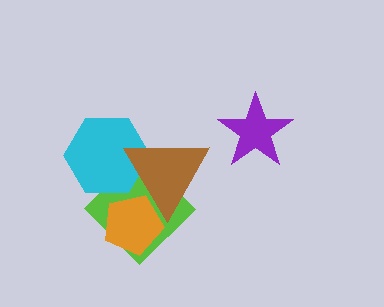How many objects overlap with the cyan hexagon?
2 objects overlap with the cyan hexagon.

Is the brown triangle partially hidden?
Yes, it is partially covered by another shape.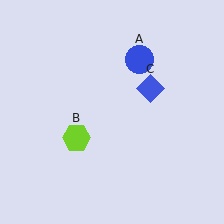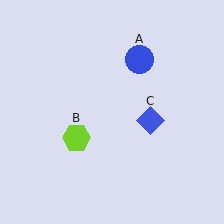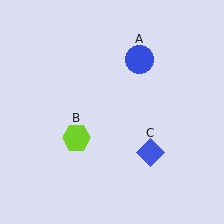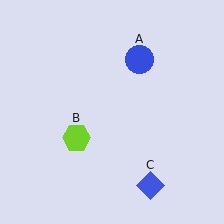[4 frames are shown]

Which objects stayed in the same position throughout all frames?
Blue circle (object A) and lime hexagon (object B) remained stationary.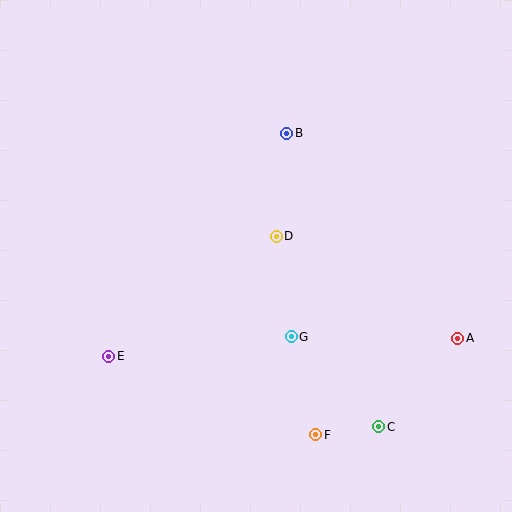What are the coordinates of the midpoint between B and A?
The midpoint between B and A is at (372, 236).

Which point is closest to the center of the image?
Point D at (276, 236) is closest to the center.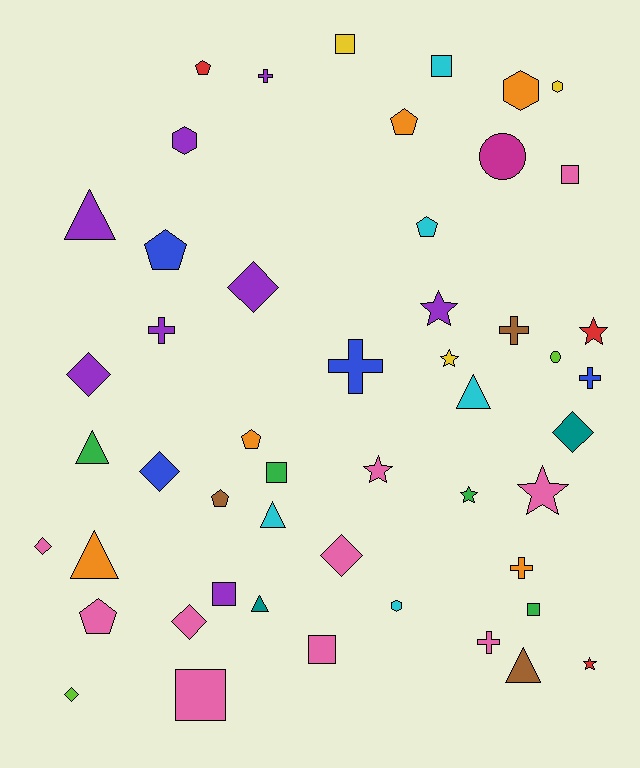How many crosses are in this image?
There are 7 crosses.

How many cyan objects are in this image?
There are 5 cyan objects.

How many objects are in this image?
There are 50 objects.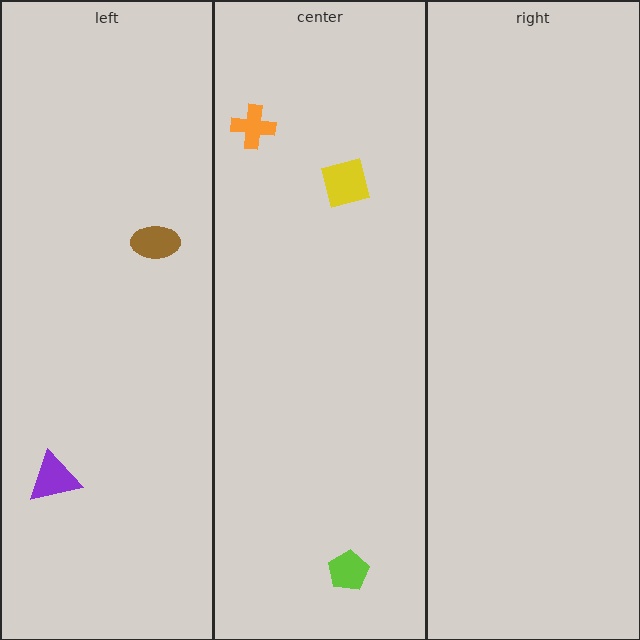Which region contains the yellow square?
The center region.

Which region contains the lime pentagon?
The center region.